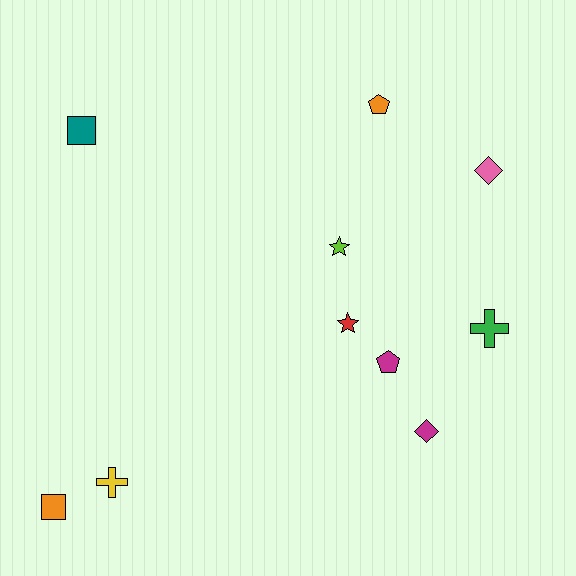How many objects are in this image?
There are 10 objects.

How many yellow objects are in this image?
There is 1 yellow object.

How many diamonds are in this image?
There are 2 diamonds.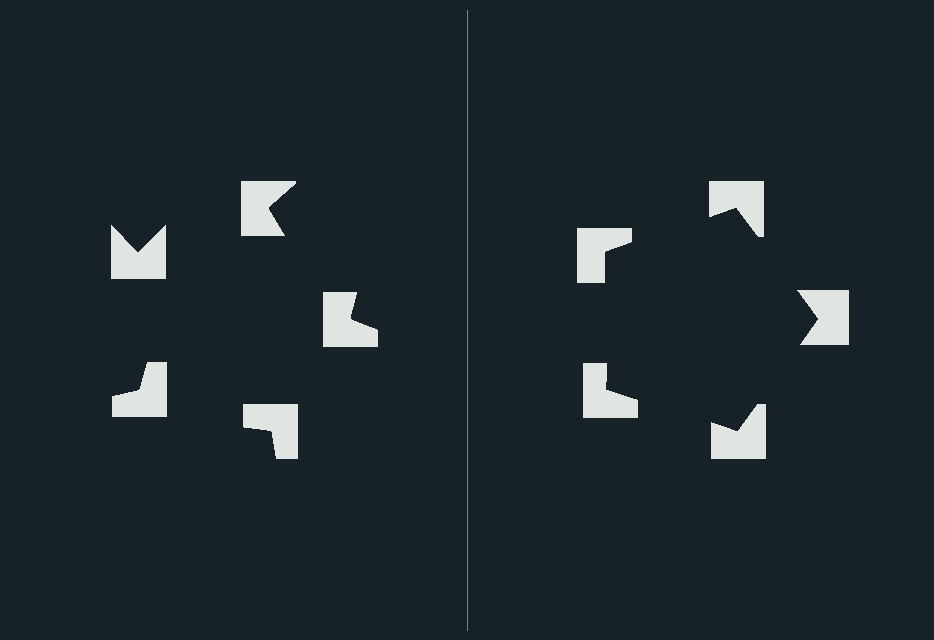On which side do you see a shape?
An illusory pentagon appears on the right side. On the left side the wedge cuts are rotated, so no coherent shape forms.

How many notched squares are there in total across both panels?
10 — 5 on each side.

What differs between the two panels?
The notched squares are positioned identically on both sides; only the wedge orientations differ. On the right they align to a pentagon; on the left they are misaligned.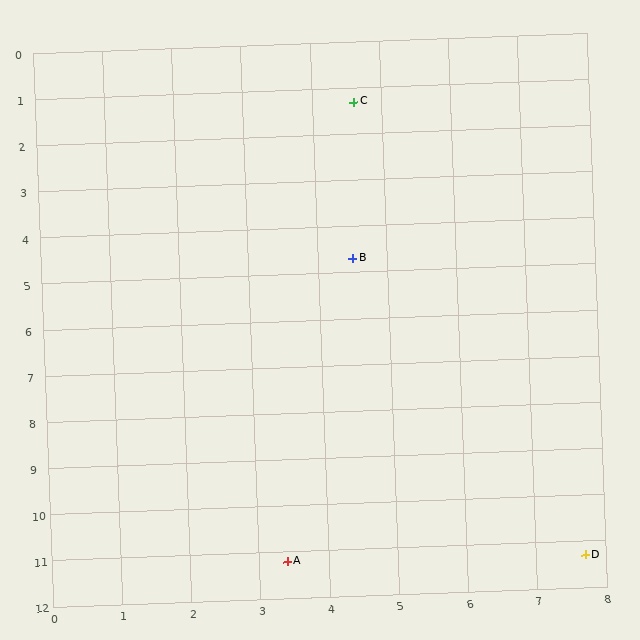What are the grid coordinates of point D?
Point D is at approximately (7.7, 11.3).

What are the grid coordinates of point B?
Point B is at approximately (4.5, 4.7).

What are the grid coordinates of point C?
Point C is at approximately (4.6, 1.3).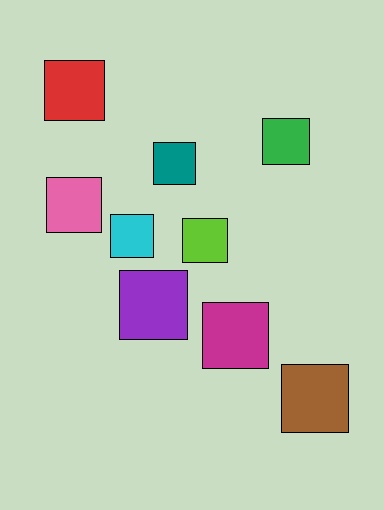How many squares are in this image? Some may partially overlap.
There are 9 squares.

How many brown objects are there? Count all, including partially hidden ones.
There is 1 brown object.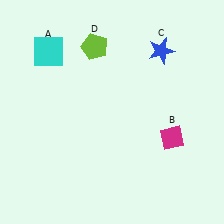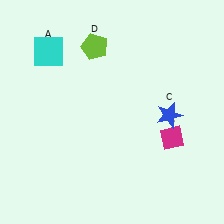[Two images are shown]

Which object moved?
The blue star (C) moved down.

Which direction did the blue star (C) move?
The blue star (C) moved down.